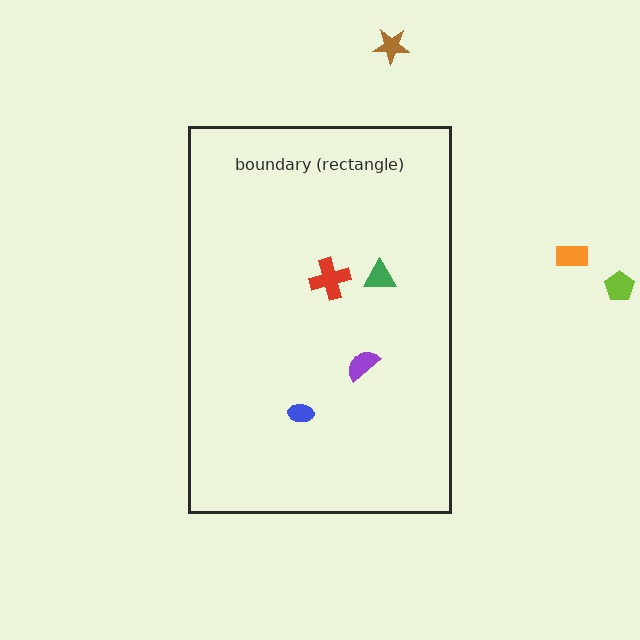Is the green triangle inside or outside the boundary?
Inside.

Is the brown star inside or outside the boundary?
Outside.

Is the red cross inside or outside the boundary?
Inside.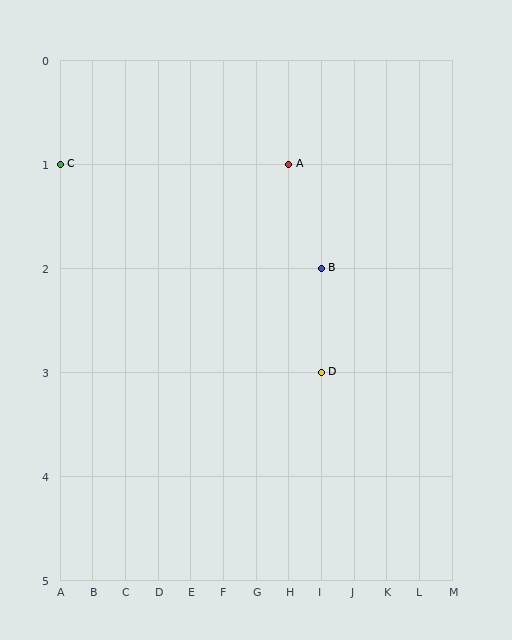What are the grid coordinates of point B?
Point B is at grid coordinates (I, 2).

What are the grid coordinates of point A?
Point A is at grid coordinates (H, 1).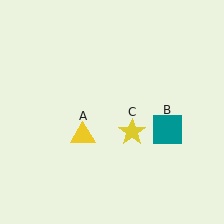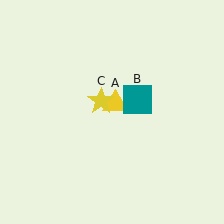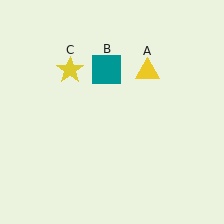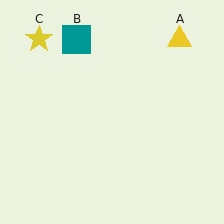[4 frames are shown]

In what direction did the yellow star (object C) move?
The yellow star (object C) moved up and to the left.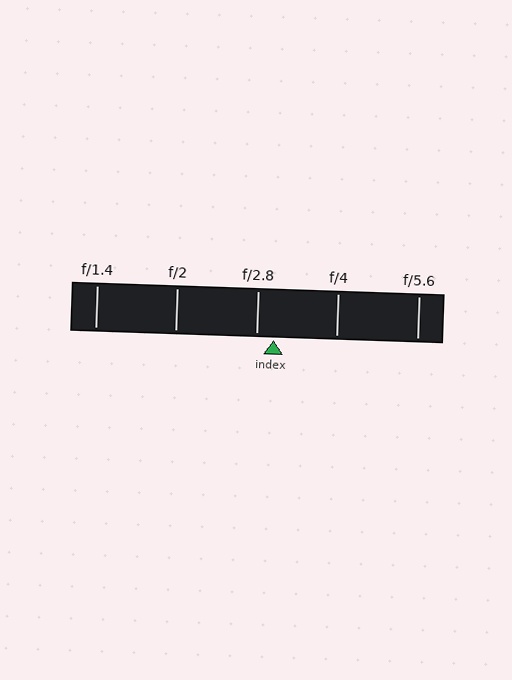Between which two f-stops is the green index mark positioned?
The index mark is between f/2.8 and f/4.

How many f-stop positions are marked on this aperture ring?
There are 5 f-stop positions marked.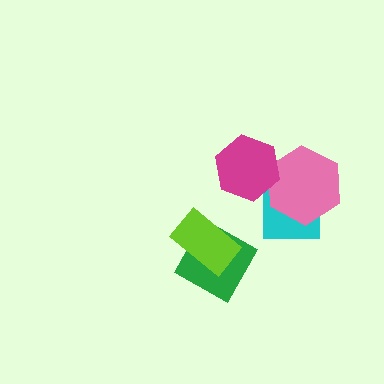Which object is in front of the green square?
The lime rectangle is in front of the green square.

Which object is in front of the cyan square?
The pink hexagon is in front of the cyan square.